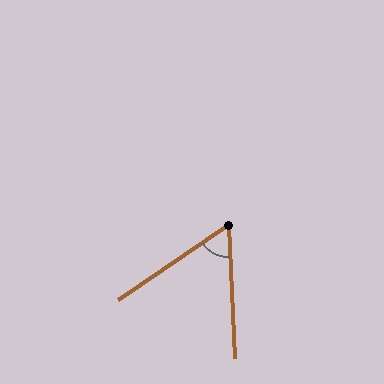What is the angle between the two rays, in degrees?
Approximately 58 degrees.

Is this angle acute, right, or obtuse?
It is acute.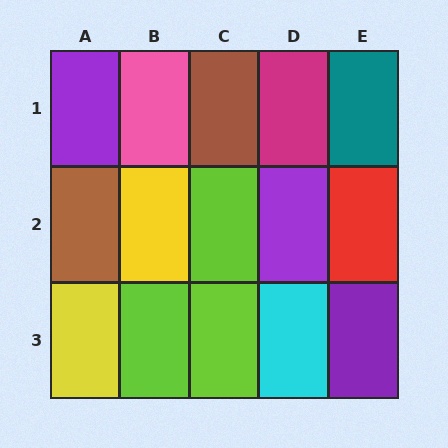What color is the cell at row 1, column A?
Purple.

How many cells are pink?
1 cell is pink.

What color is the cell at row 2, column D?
Purple.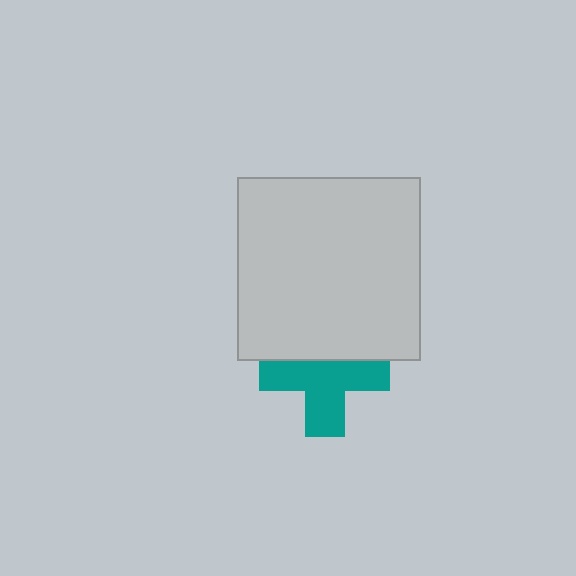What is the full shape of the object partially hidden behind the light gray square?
The partially hidden object is a teal cross.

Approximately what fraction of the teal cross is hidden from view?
Roughly 35% of the teal cross is hidden behind the light gray square.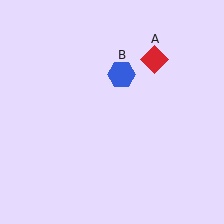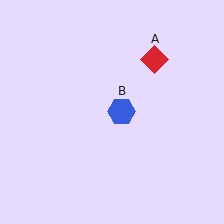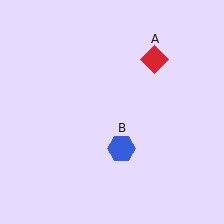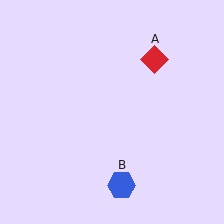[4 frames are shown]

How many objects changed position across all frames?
1 object changed position: blue hexagon (object B).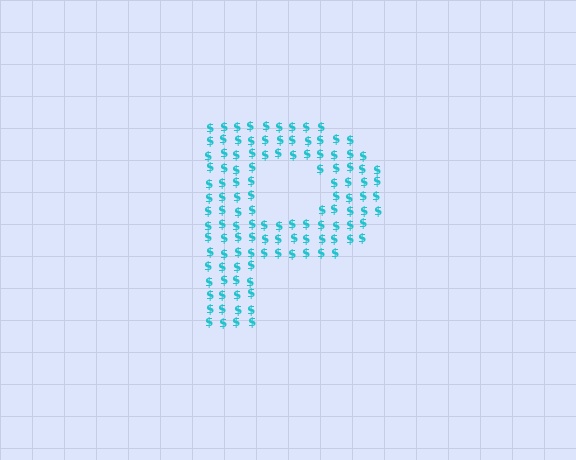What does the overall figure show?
The overall figure shows the letter P.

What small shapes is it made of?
It is made of small dollar signs.